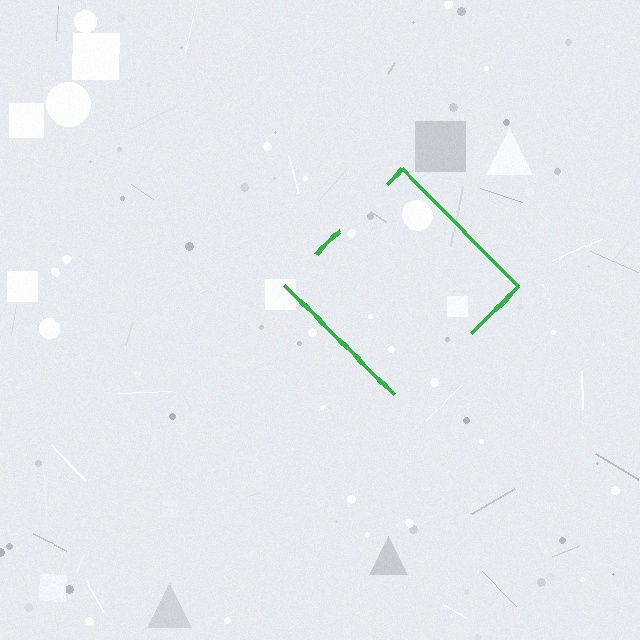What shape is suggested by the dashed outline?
The dashed outline suggests a diamond.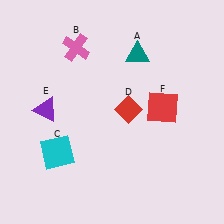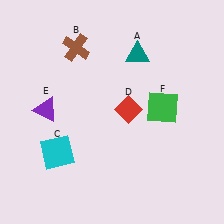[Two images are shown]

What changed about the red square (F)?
In Image 1, F is red. In Image 2, it changed to green.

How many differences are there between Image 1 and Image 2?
There are 2 differences between the two images.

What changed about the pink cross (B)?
In Image 1, B is pink. In Image 2, it changed to brown.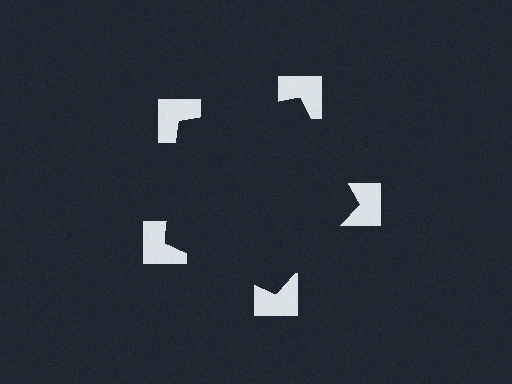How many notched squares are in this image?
There are 5 — one at each vertex of the illusory pentagon.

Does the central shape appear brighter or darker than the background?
It typically appears slightly darker than the background, even though no actual brightness change is drawn.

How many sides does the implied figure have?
5 sides.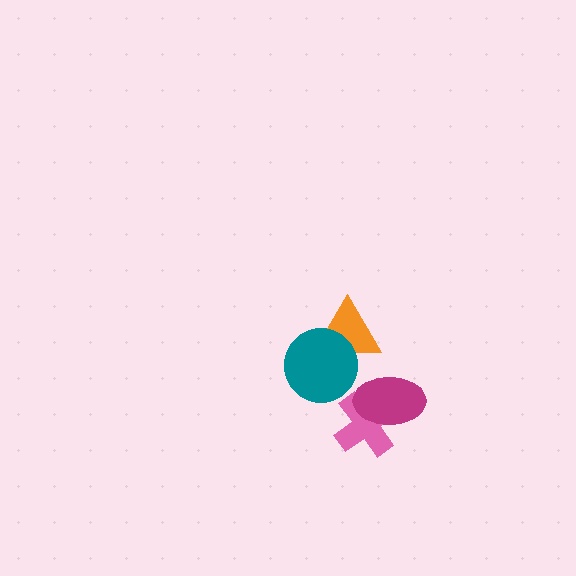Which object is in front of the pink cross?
The magenta ellipse is in front of the pink cross.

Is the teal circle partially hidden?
No, no other shape covers it.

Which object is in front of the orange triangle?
The teal circle is in front of the orange triangle.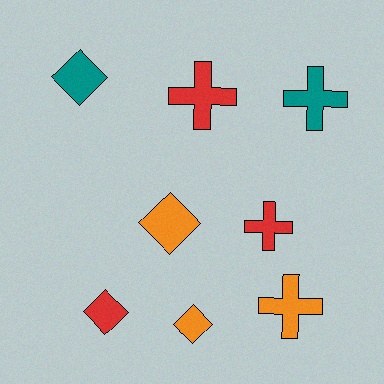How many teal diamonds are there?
There is 1 teal diamond.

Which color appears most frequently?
Orange, with 3 objects.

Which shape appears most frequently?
Cross, with 4 objects.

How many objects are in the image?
There are 8 objects.